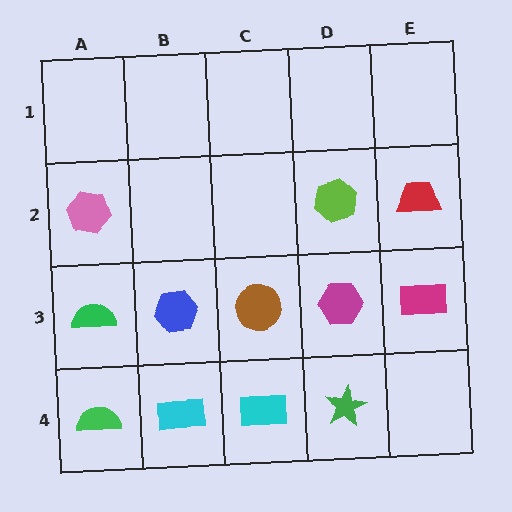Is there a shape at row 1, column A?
No, that cell is empty.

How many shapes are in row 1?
0 shapes.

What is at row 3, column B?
A blue hexagon.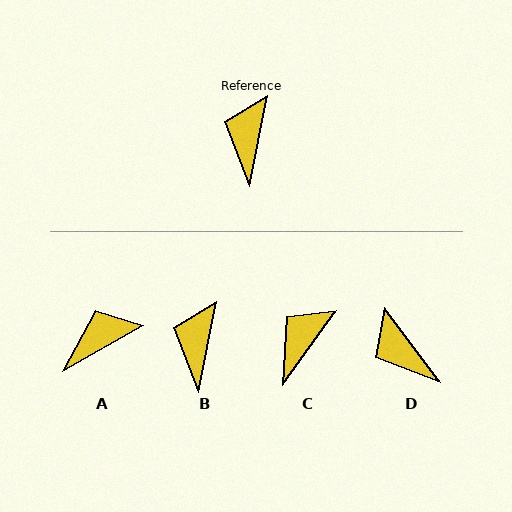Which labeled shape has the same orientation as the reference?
B.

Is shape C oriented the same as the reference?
No, it is off by about 24 degrees.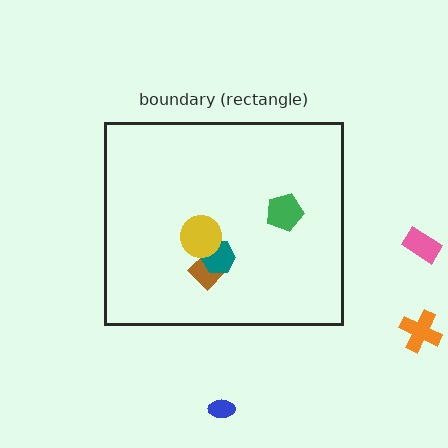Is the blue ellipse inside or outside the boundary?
Outside.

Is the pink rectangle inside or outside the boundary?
Outside.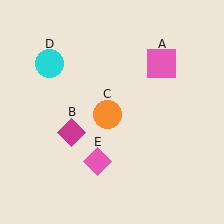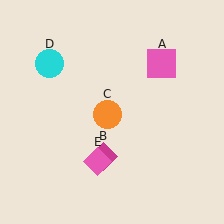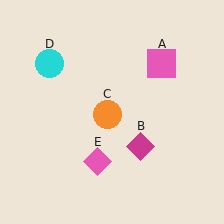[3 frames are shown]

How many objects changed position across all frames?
1 object changed position: magenta diamond (object B).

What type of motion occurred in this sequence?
The magenta diamond (object B) rotated counterclockwise around the center of the scene.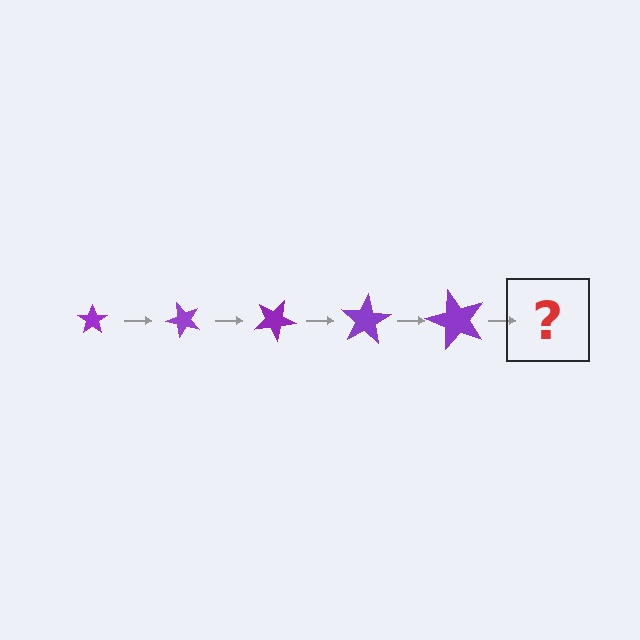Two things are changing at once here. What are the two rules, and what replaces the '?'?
The two rules are that the star grows larger each step and it rotates 50 degrees each step. The '?' should be a star, larger than the previous one and rotated 250 degrees from the start.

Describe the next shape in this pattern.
It should be a star, larger than the previous one and rotated 250 degrees from the start.